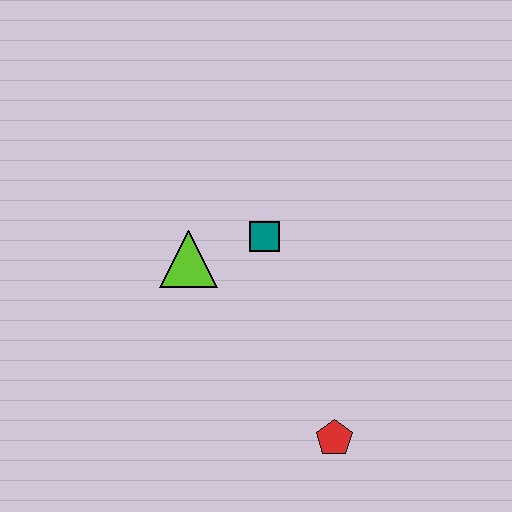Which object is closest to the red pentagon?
The teal square is closest to the red pentagon.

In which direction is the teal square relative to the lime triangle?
The teal square is to the right of the lime triangle.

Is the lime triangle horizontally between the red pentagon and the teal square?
No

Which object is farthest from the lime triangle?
The red pentagon is farthest from the lime triangle.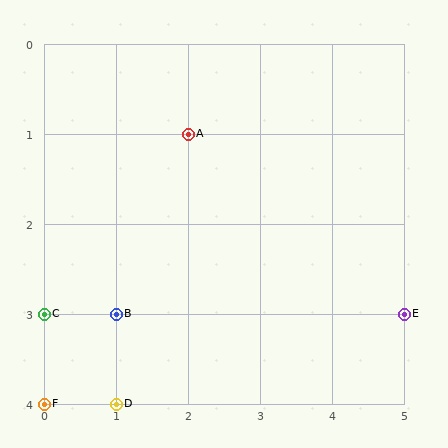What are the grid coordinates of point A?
Point A is at grid coordinates (2, 1).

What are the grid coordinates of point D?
Point D is at grid coordinates (1, 4).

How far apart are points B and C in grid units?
Points B and C are 1 column apart.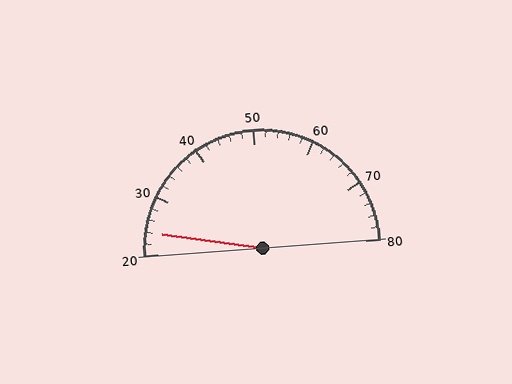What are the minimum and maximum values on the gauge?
The gauge ranges from 20 to 80.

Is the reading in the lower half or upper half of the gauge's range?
The reading is in the lower half of the range (20 to 80).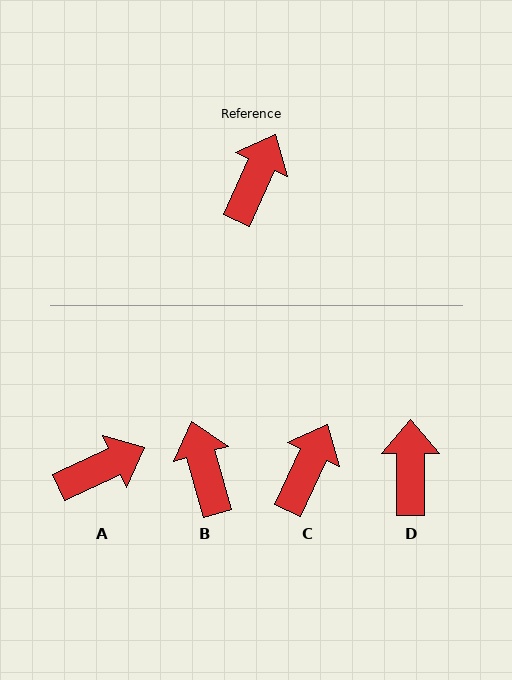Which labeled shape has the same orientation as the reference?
C.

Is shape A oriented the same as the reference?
No, it is off by about 40 degrees.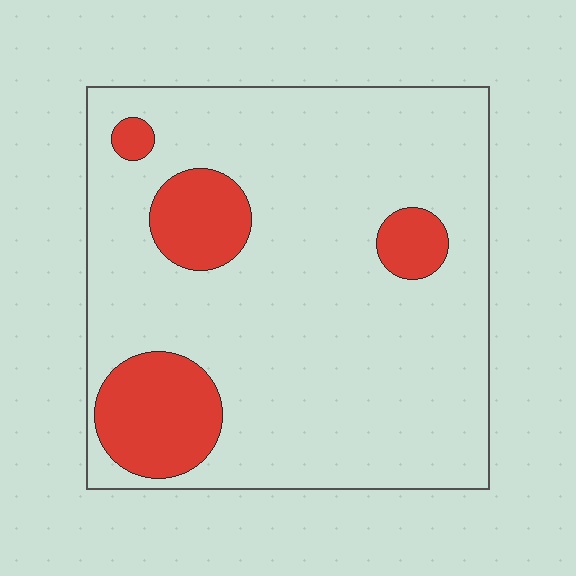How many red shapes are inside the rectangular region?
4.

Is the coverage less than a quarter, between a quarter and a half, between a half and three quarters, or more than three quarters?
Less than a quarter.